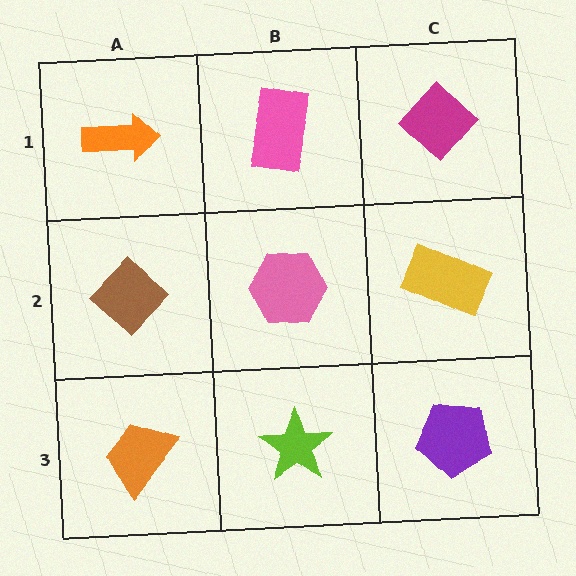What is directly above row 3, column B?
A pink hexagon.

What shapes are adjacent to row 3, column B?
A pink hexagon (row 2, column B), an orange trapezoid (row 3, column A), a purple pentagon (row 3, column C).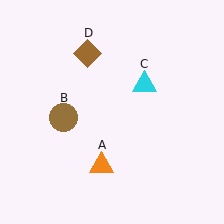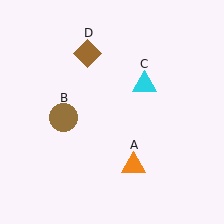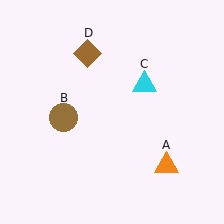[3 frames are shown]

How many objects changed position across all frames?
1 object changed position: orange triangle (object A).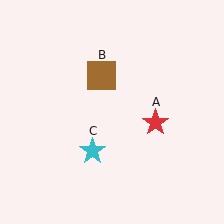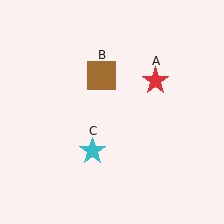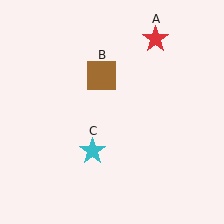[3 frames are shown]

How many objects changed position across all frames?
1 object changed position: red star (object A).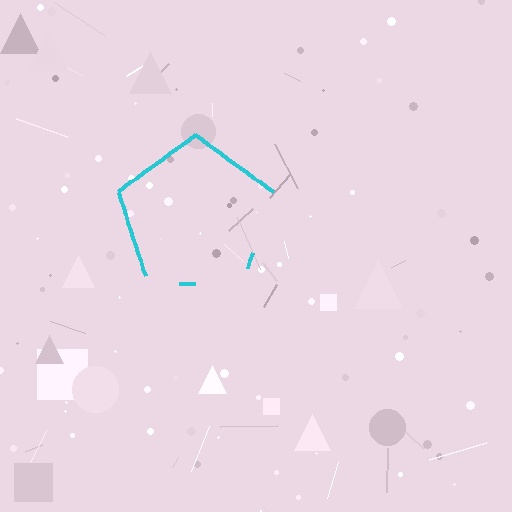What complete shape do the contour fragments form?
The contour fragments form a pentagon.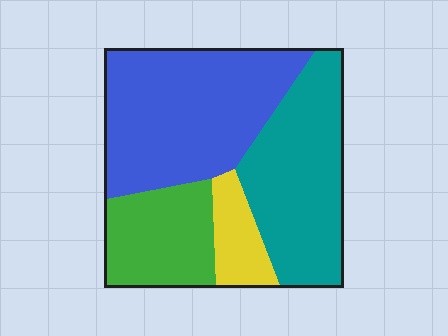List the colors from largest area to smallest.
From largest to smallest: blue, teal, green, yellow.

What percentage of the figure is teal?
Teal covers around 30% of the figure.